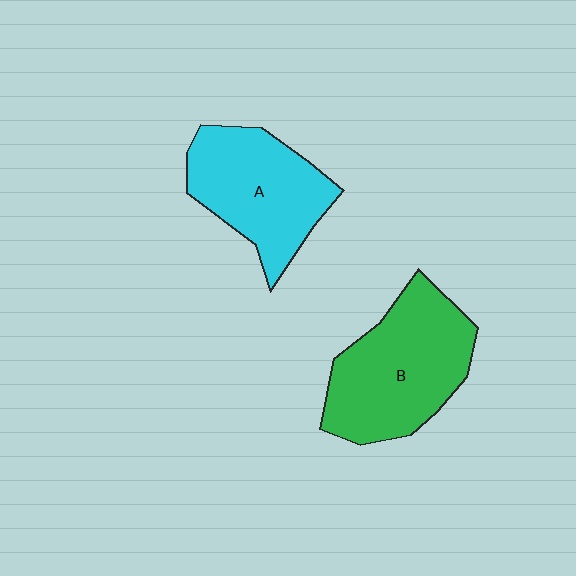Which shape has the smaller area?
Shape A (cyan).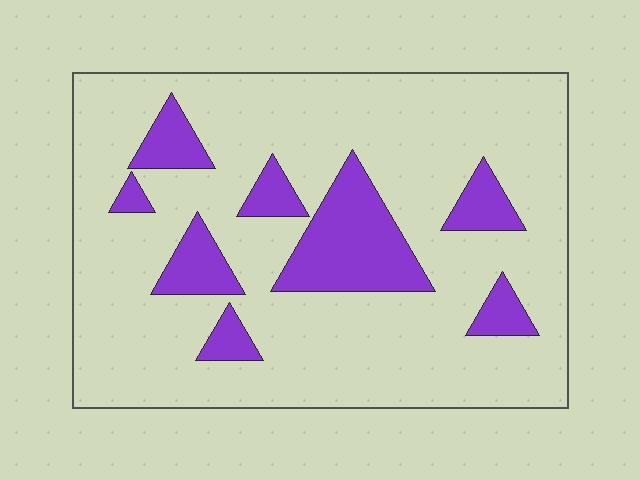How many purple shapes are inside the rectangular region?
8.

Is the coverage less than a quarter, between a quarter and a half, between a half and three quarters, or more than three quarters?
Less than a quarter.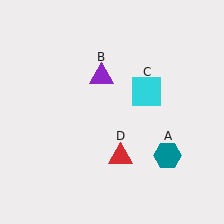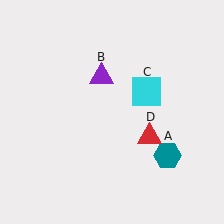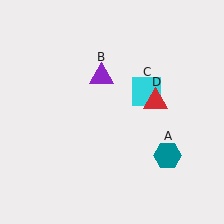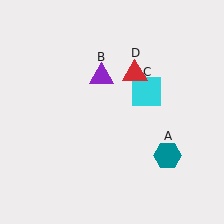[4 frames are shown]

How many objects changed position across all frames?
1 object changed position: red triangle (object D).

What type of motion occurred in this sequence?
The red triangle (object D) rotated counterclockwise around the center of the scene.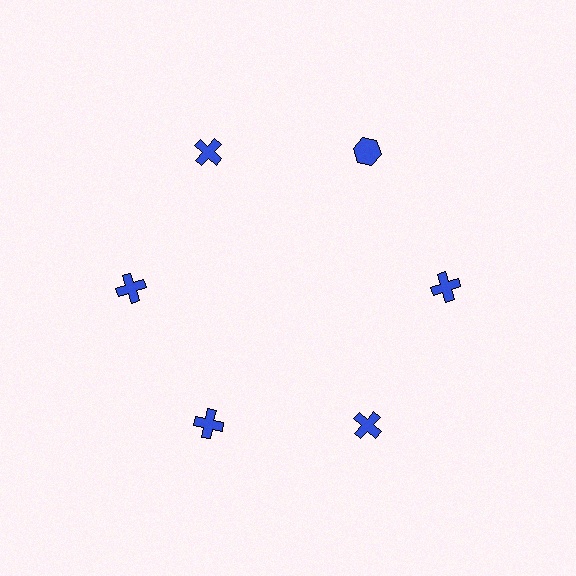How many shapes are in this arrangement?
There are 6 shapes arranged in a ring pattern.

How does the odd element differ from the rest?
It has a different shape: hexagon instead of cross.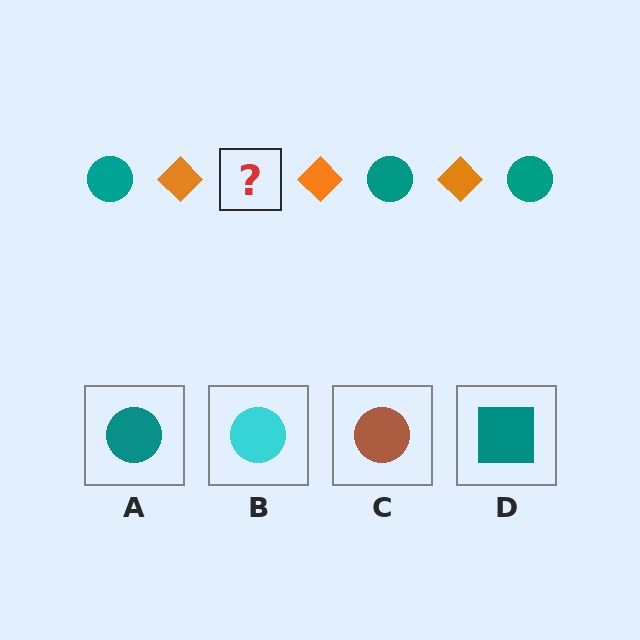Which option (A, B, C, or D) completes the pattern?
A.